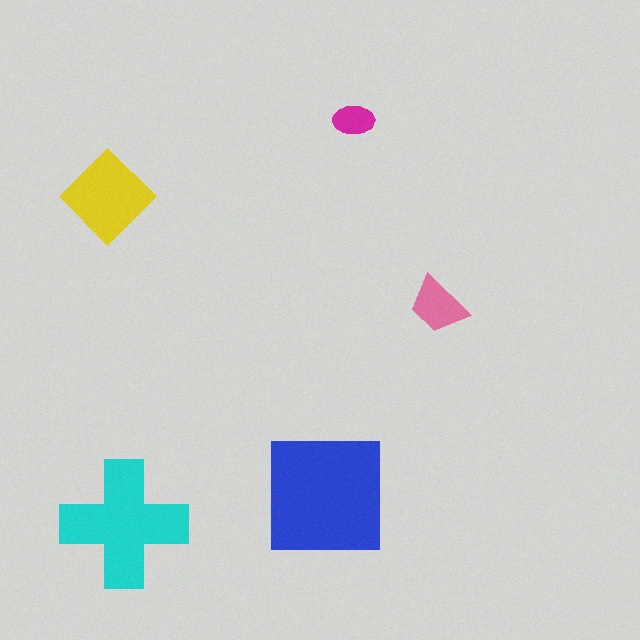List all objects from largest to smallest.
The blue square, the cyan cross, the yellow diamond, the pink trapezoid, the magenta ellipse.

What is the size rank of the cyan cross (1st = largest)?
2nd.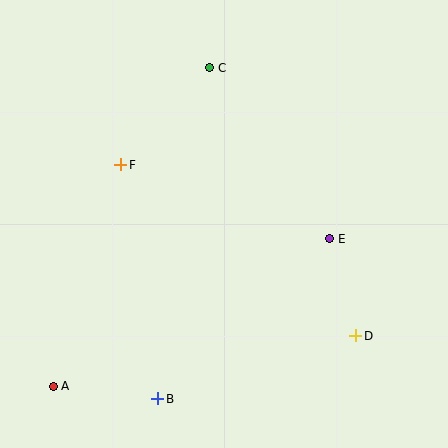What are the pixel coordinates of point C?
Point C is at (210, 68).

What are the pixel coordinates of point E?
Point E is at (330, 239).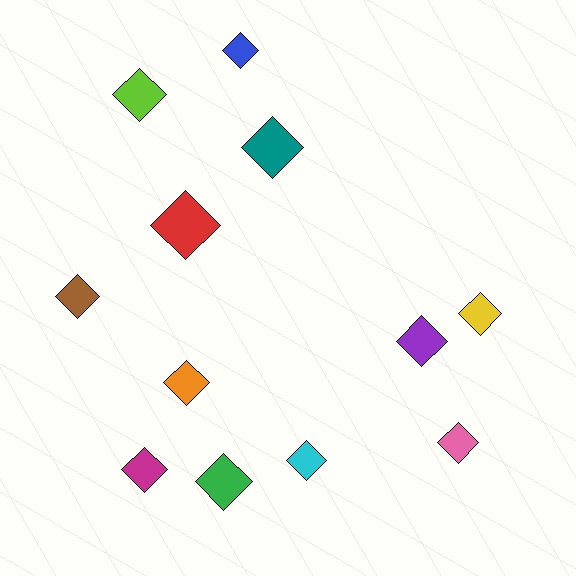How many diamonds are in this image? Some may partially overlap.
There are 12 diamonds.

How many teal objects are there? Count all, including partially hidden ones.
There is 1 teal object.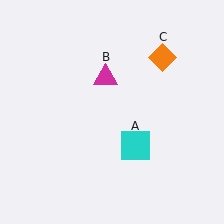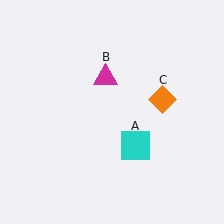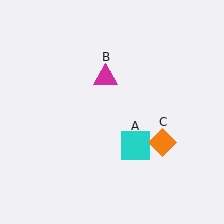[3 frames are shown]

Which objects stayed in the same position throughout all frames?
Cyan square (object A) and magenta triangle (object B) remained stationary.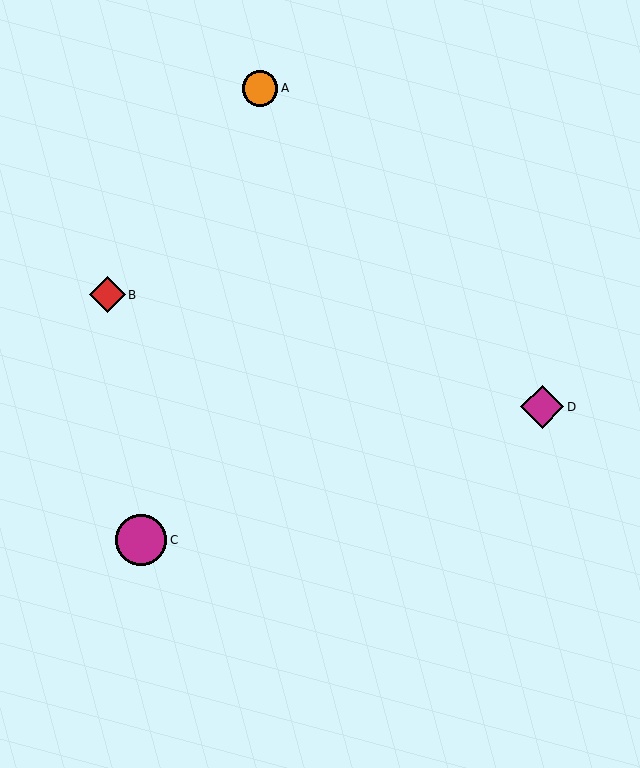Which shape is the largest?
The magenta circle (labeled C) is the largest.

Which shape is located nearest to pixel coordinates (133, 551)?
The magenta circle (labeled C) at (141, 540) is nearest to that location.